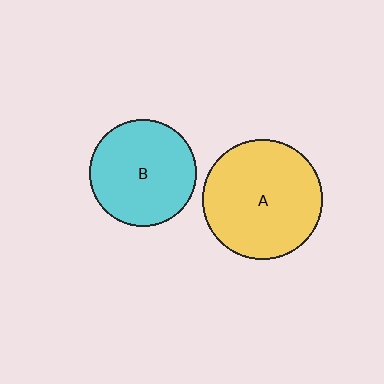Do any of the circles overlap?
No, none of the circles overlap.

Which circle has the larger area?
Circle A (yellow).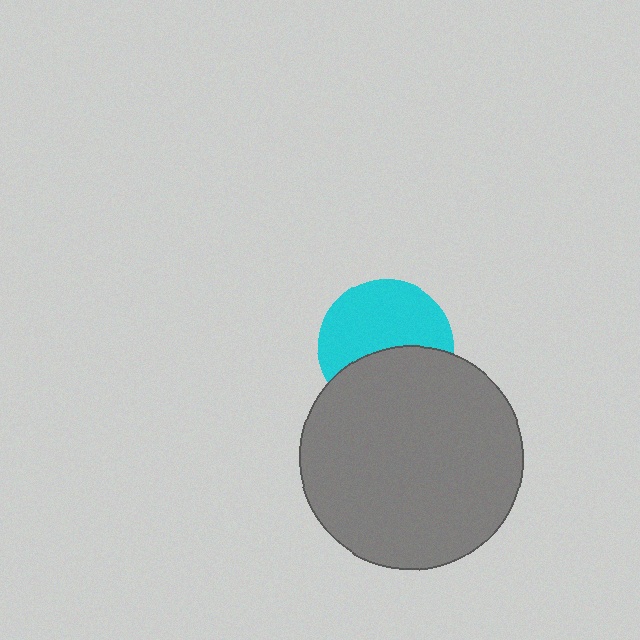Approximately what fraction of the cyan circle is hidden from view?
Roughly 42% of the cyan circle is hidden behind the gray circle.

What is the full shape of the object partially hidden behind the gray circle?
The partially hidden object is a cyan circle.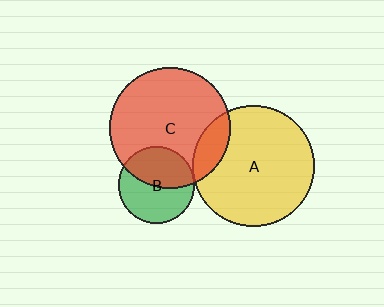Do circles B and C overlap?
Yes.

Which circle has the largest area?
Circle A (yellow).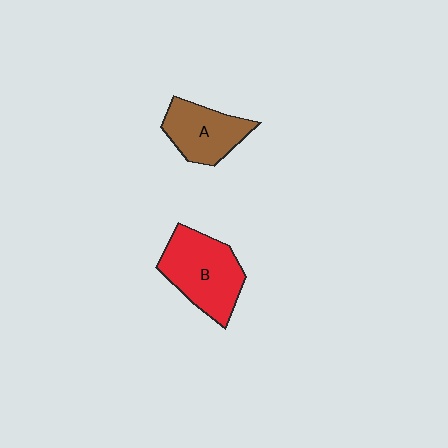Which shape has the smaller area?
Shape A (brown).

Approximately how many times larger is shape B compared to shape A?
Approximately 1.4 times.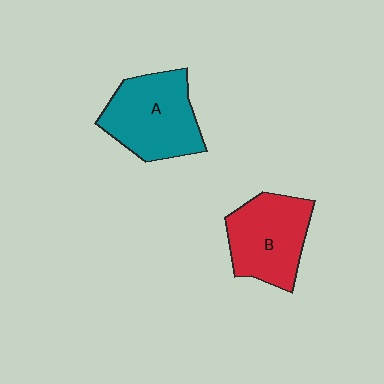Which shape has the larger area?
Shape A (teal).